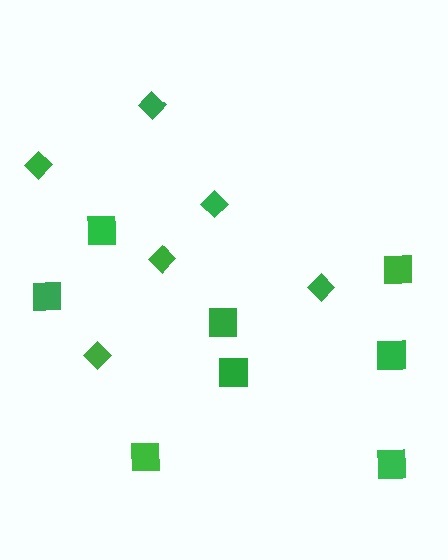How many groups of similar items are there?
There are 2 groups: one group of diamonds (6) and one group of squares (8).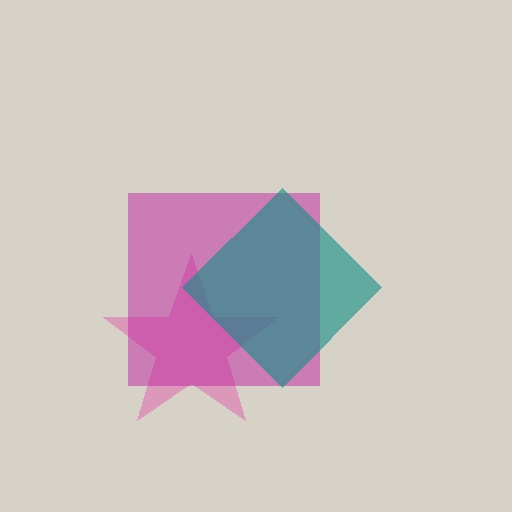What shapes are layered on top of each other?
The layered shapes are: a pink star, a magenta square, a teal diamond.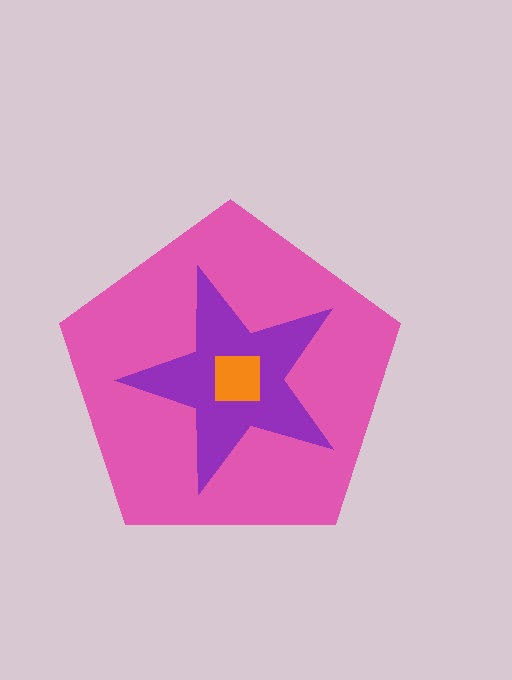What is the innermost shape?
The orange square.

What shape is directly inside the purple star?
The orange square.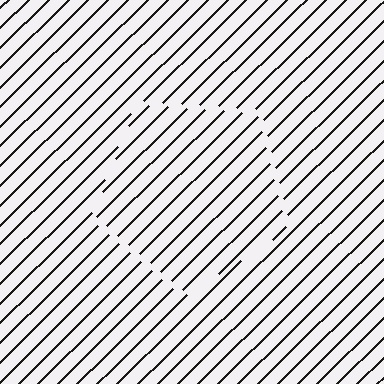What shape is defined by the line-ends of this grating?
An illusory pentagon. The interior of the shape contains the same grating, shifted by half a period — the contour is defined by the phase discontinuity where line-ends from the inner and outer gratings abut.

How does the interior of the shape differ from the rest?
The interior of the shape contains the same grating, shifted by half a period — the contour is defined by the phase discontinuity where line-ends from the inner and outer gratings abut.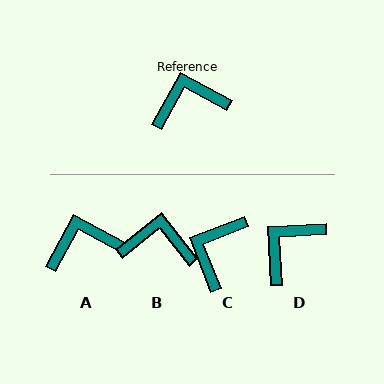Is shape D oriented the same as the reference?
No, it is off by about 32 degrees.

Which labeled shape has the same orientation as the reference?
A.